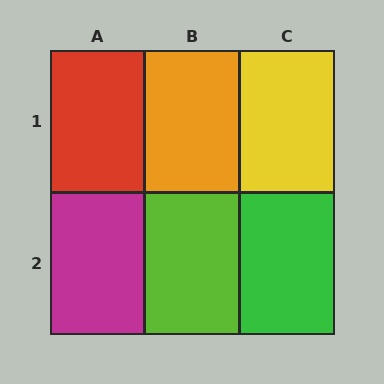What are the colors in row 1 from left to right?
Red, orange, yellow.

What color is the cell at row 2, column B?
Lime.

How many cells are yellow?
1 cell is yellow.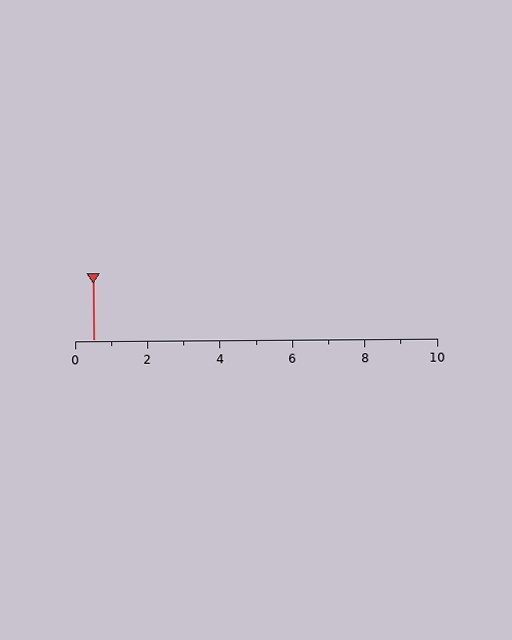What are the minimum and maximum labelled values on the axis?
The axis runs from 0 to 10.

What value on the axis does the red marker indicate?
The marker indicates approximately 0.5.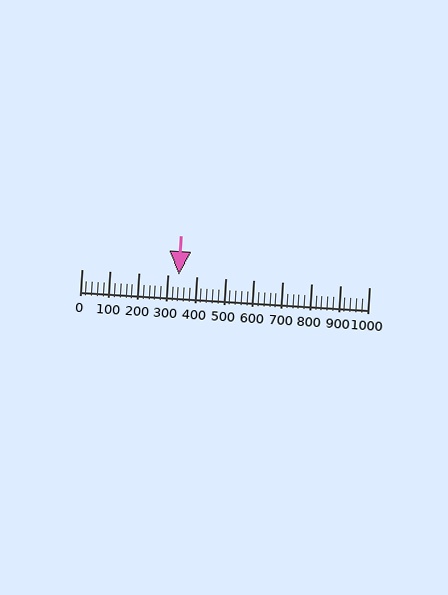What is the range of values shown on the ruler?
The ruler shows values from 0 to 1000.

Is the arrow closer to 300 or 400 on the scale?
The arrow is closer to 300.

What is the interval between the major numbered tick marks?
The major tick marks are spaced 100 units apart.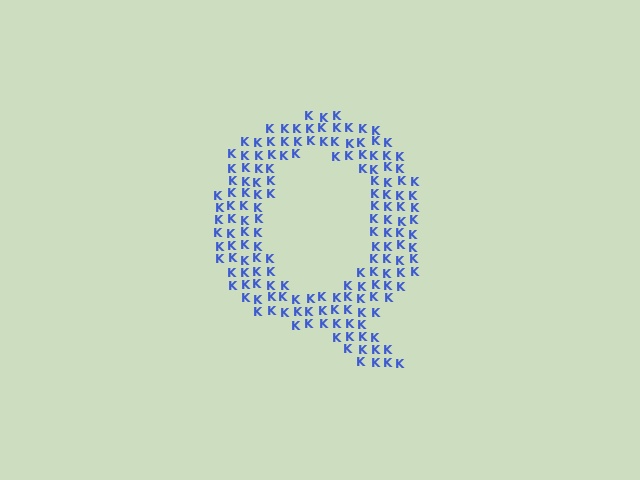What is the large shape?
The large shape is the letter Q.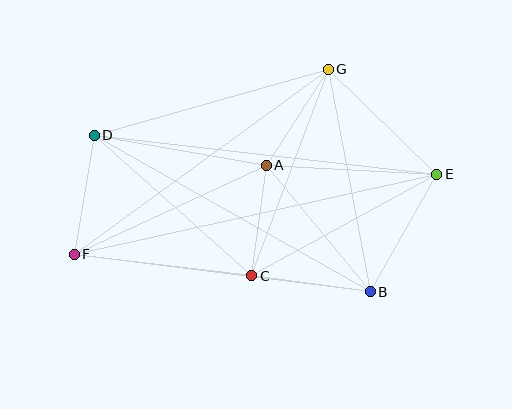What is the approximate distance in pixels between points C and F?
The distance between C and F is approximately 179 pixels.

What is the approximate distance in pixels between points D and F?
The distance between D and F is approximately 121 pixels.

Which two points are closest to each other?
Points A and C are closest to each other.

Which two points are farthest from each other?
Points E and F are farthest from each other.